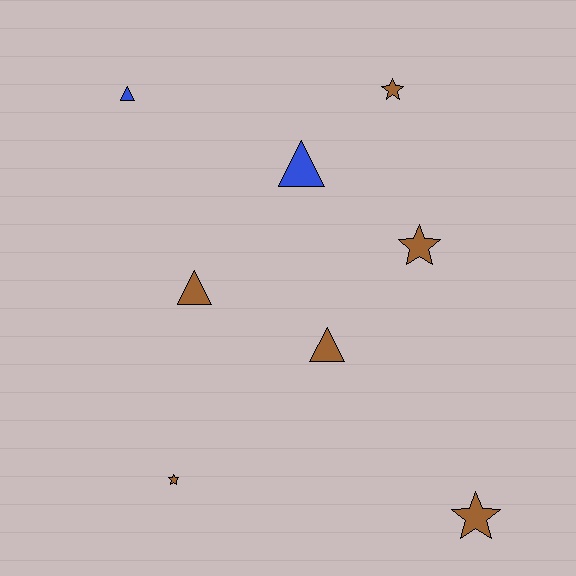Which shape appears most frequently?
Star, with 4 objects.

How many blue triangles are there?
There are 2 blue triangles.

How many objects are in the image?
There are 8 objects.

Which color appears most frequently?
Brown, with 6 objects.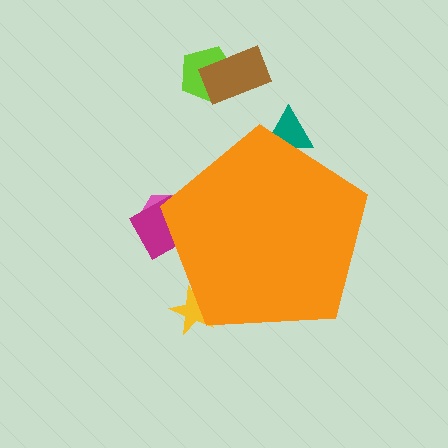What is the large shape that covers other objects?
An orange pentagon.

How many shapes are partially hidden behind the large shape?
4 shapes are partially hidden.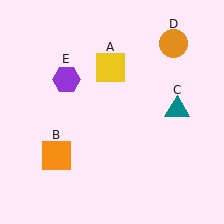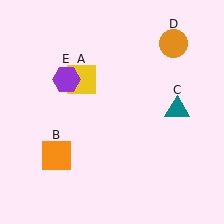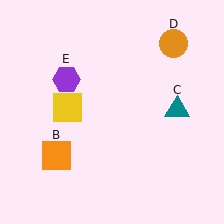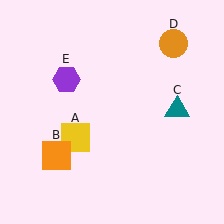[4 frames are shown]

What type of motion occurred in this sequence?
The yellow square (object A) rotated counterclockwise around the center of the scene.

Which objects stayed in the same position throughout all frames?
Orange square (object B) and teal triangle (object C) and orange circle (object D) and purple hexagon (object E) remained stationary.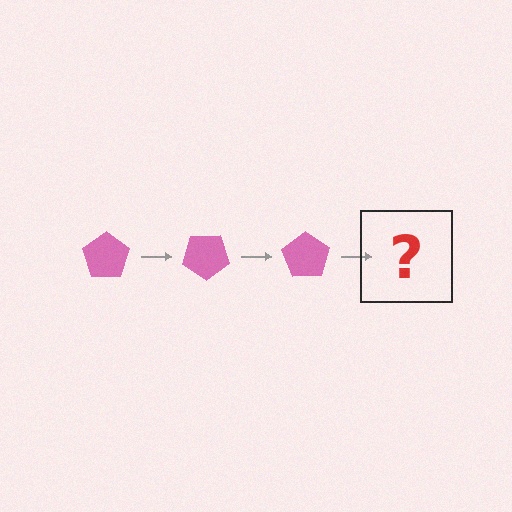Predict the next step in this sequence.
The next step is a pink pentagon rotated 105 degrees.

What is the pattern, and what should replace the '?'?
The pattern is that the pentagon rotates 35 degrees each step. The '?' should be a pink pentagon rotated 105 degrees.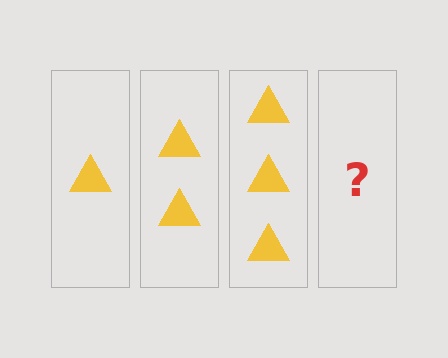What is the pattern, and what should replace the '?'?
The pattern is that each step adds one more triangle. The '?' should be 4 triangles.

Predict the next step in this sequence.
The next step is 4 triangles.